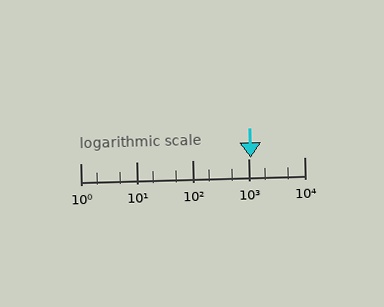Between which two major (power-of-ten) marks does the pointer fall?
The pointer is between 1000 and 10000.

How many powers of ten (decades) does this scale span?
The scale spans 4 decades, from 1 to 10000.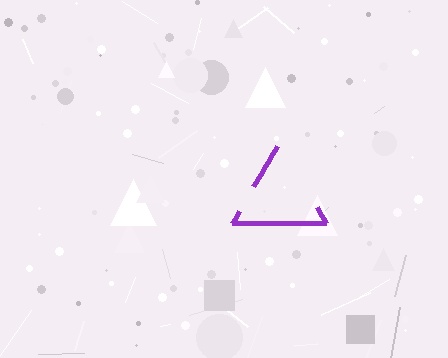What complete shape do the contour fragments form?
The contour fragments form a triangle.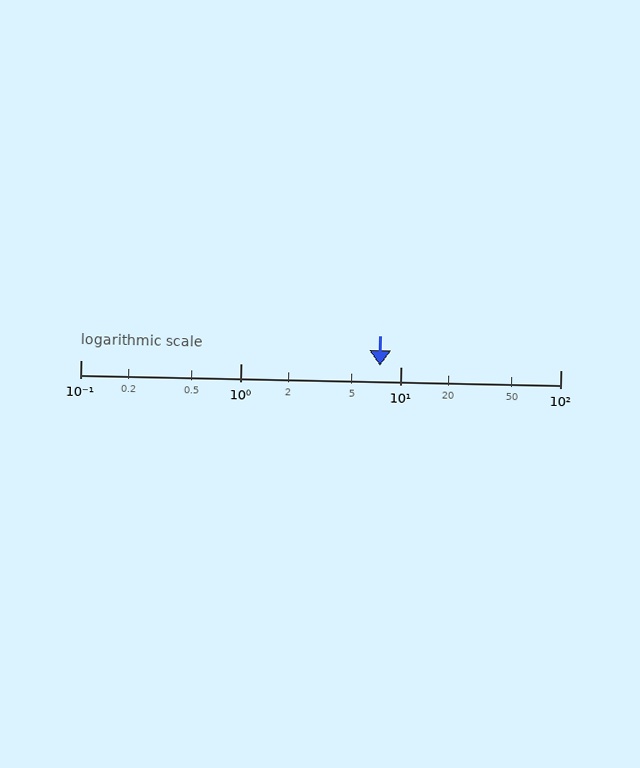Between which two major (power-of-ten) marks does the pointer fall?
The pointer is between 1 and 10.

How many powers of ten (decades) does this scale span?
The scale spans 3 decades, from 0.1 to 100.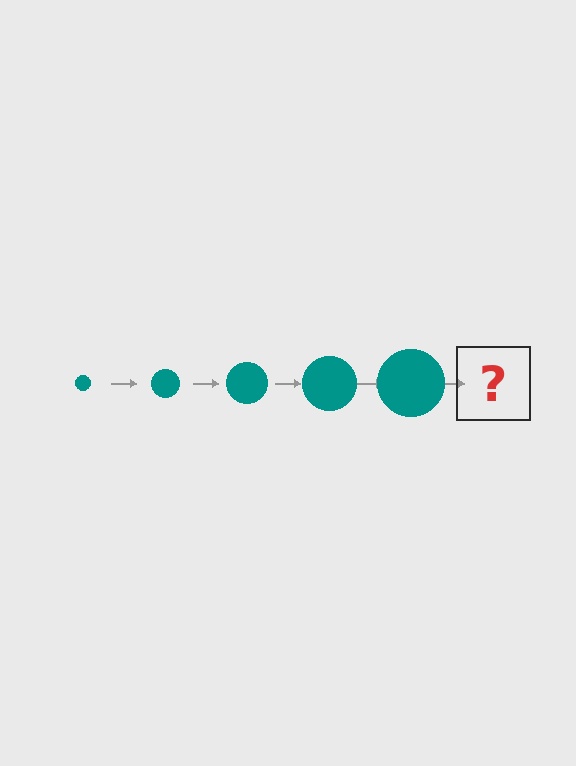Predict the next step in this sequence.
The next step is a teal circle, larger than the previous one.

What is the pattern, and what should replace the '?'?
The pattern is that the circle gets progressively larger each step. The '?' should be a teal circle, larger than the previous one.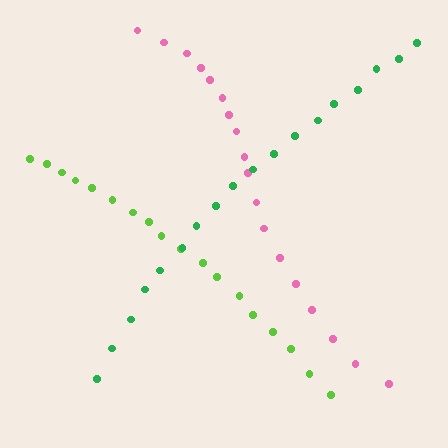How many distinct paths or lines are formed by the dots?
There are 3 distinct paths.